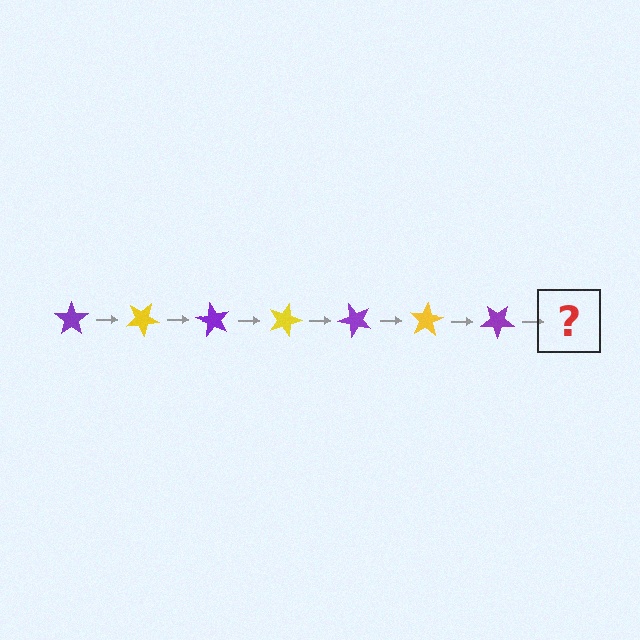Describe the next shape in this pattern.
It should be a yellow star, rotated 210 degrees from the start.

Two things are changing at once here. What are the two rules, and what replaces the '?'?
The two rules are that it rotates 30 degrees each step and the color cycles through purple and yellow. The '?' should be a yellow star, rotated 210 degrees from the start.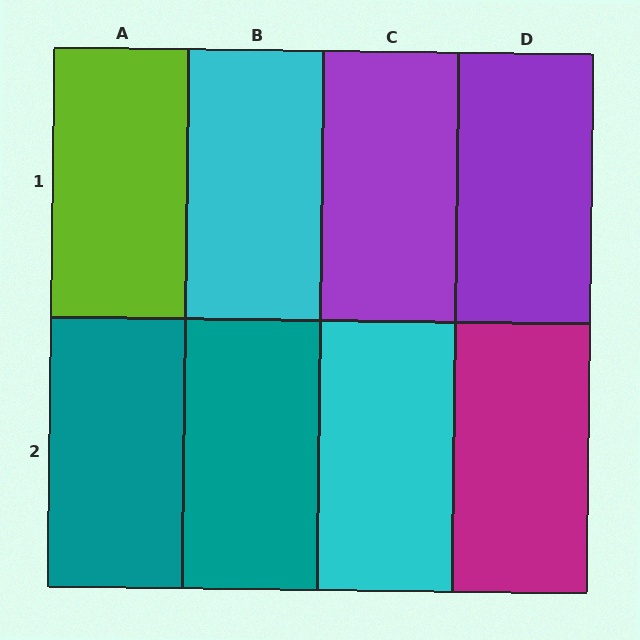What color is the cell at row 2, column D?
Magenta.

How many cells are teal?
2 cells are teal.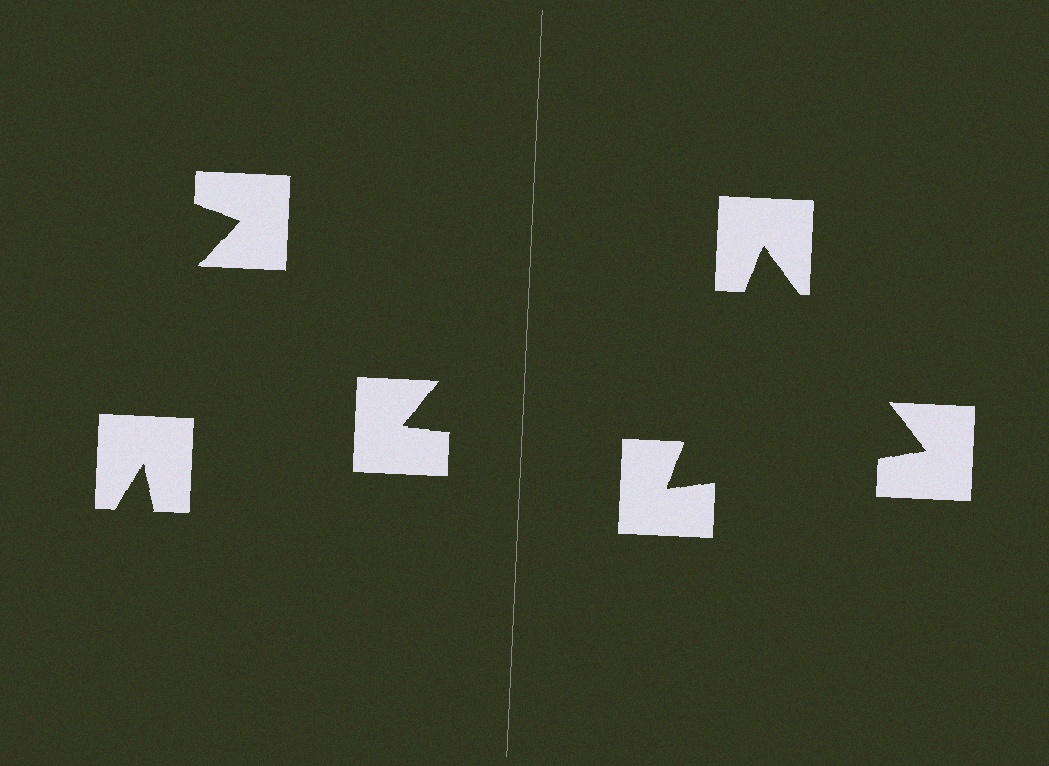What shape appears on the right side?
An illusory triangle.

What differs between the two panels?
The notched squares are positioned identically on both sides; only the wedge orientations differ. On the right they align to a triangle; on the left they are misaligned.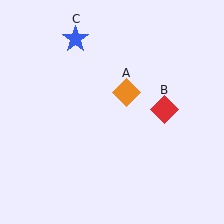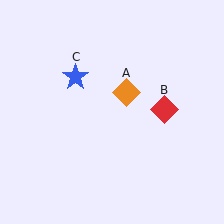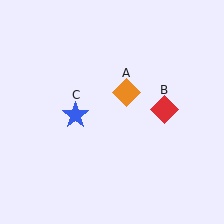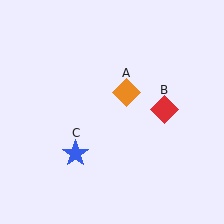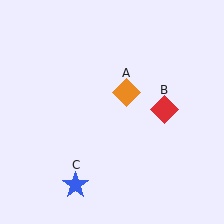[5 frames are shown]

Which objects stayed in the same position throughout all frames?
Orange diamond (object A) and red diamond (object B) remained stationary.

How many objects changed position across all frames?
1 object changed position: blue star (object C).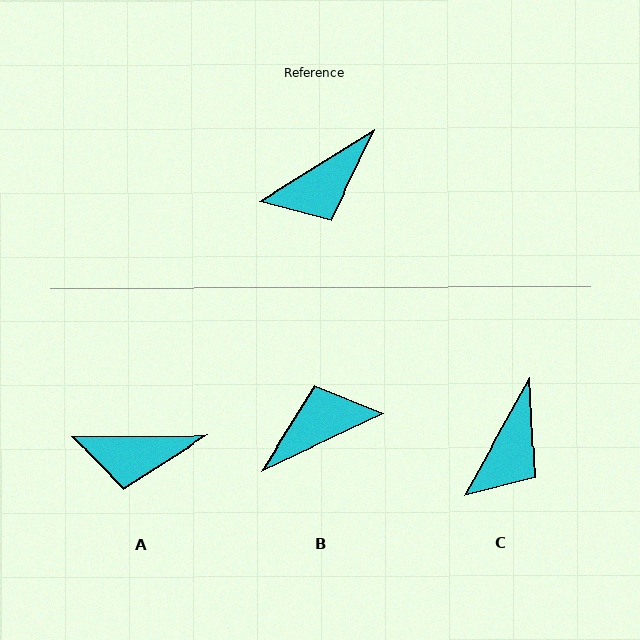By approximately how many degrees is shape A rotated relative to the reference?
Approximately 32 degrees clockwise.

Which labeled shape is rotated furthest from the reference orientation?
B, about 174 degrees away.